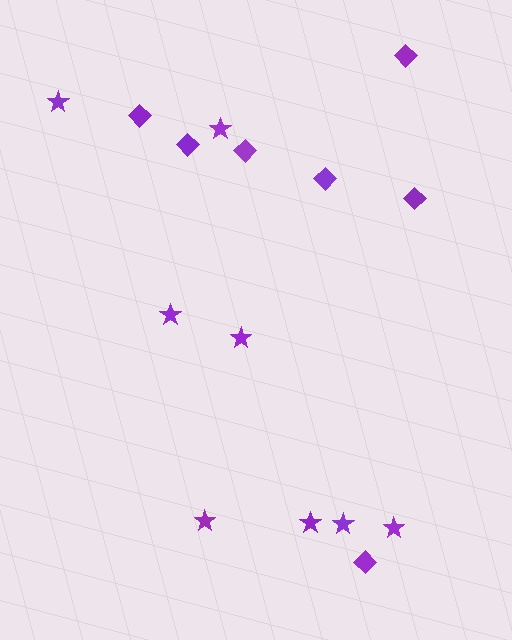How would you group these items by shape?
There are 2 groups: one group of stars (8) and one group of diamonds (7).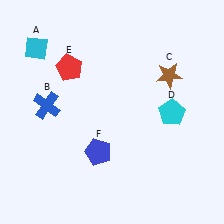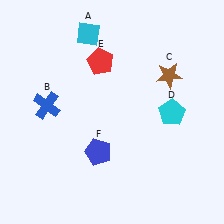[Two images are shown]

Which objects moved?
The objects that moved are: the cyan diamond (A), the red pentagon (E).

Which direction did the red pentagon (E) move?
The red pentagon (E) moved right.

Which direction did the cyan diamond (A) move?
The cyan diamond (A) moved right.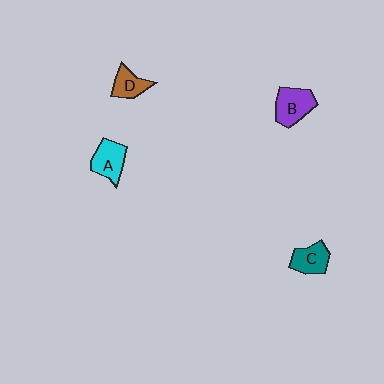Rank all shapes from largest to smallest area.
From largest to smallest: B (purple), A (cyan), C (teal), D (brown).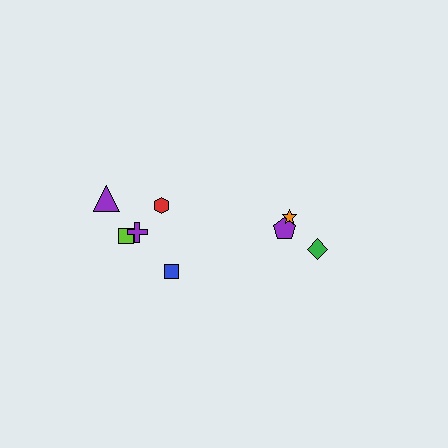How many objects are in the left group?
There are 5 objects.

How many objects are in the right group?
There are 3 objects.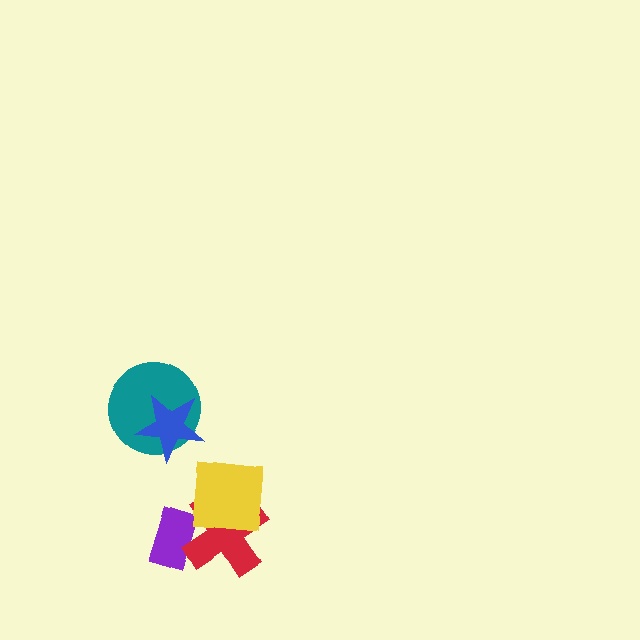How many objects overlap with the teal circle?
1 object overlaps with the teal circle.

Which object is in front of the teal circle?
The blue star is in front of the teal circle.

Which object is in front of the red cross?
The yellow square is in front of the red cross.